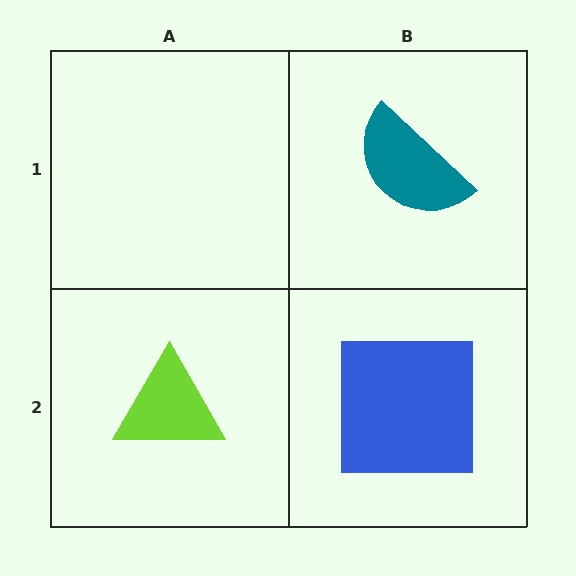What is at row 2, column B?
A blue square.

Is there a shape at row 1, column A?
No, that cell is empty.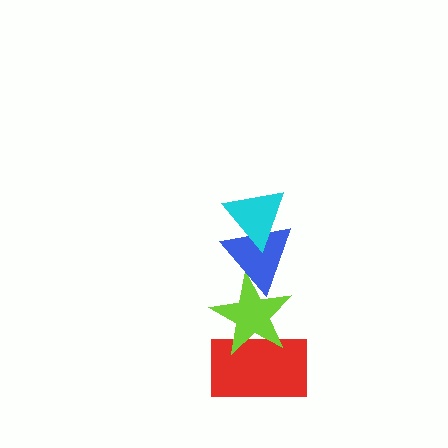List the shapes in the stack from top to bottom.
From top to bottom: the cyan triangle, the blue triangle, the lime star, the red rectangle.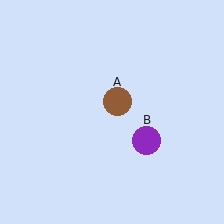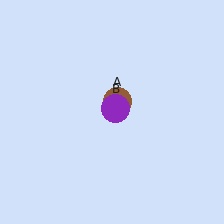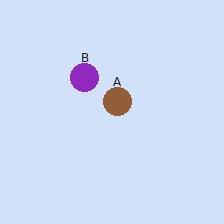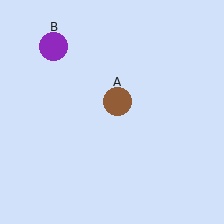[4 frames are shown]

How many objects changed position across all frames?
1 object changed position: purple circle (object B).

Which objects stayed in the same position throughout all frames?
Brown circle (object A) remained stationary.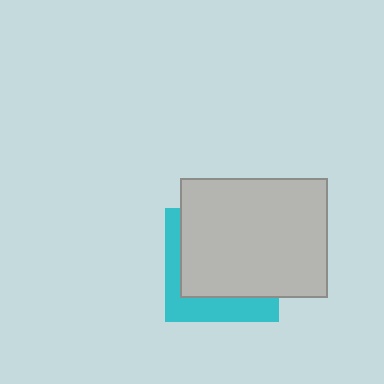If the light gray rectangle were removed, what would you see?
You would see the complete cyan square.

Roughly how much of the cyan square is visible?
A small part of it is visible (roughly 31%).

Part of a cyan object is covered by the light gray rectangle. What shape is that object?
It is a square.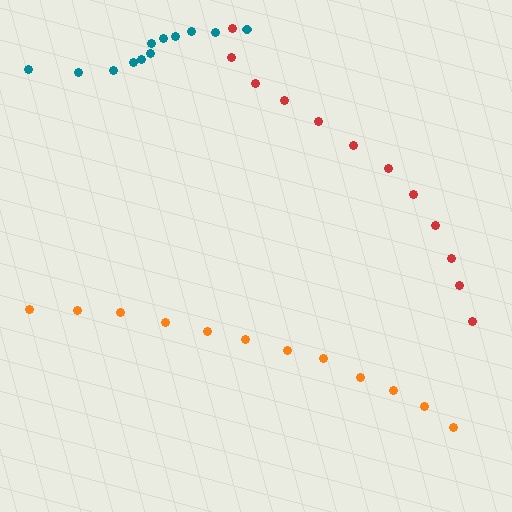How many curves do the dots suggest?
There are 3 distinct paths.